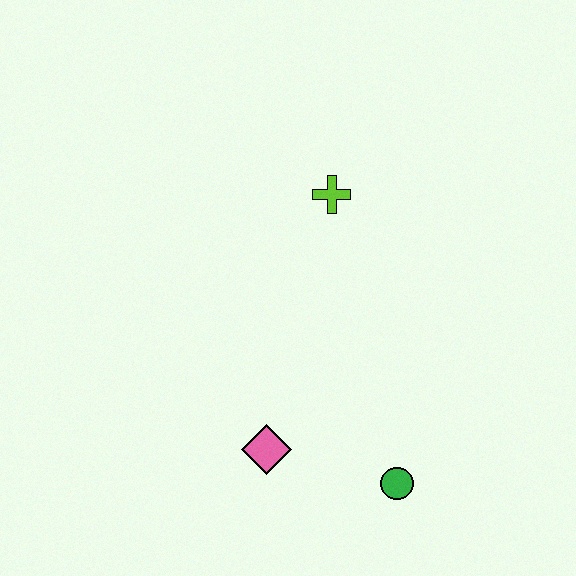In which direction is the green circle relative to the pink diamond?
The green circle is to the right of the pink diamond.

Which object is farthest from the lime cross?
The green circle is farthest from the lime cross.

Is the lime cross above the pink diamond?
Yes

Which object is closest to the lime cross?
The pink diamond is closest to the lime cross.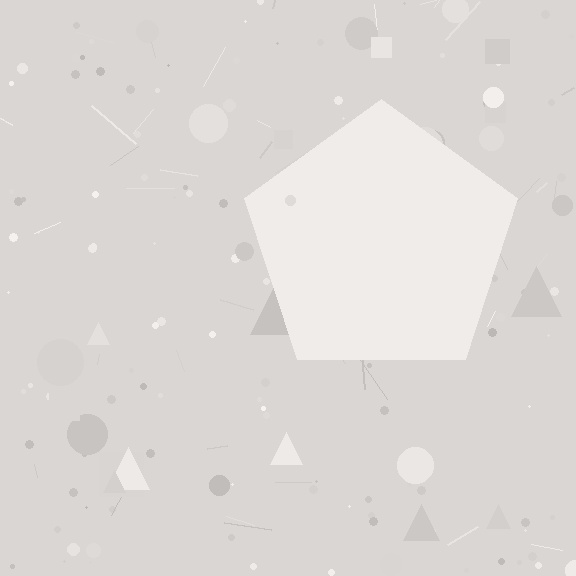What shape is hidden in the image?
A pentagon is hidden in the image.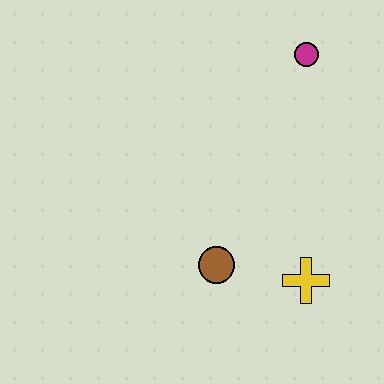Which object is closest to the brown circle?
The yellow cross is closest to the brown circle.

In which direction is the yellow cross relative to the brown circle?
The yellow cross is to the right of the brown circle.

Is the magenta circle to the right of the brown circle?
Yes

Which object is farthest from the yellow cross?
The magenta circle is farthest from the yellow cross.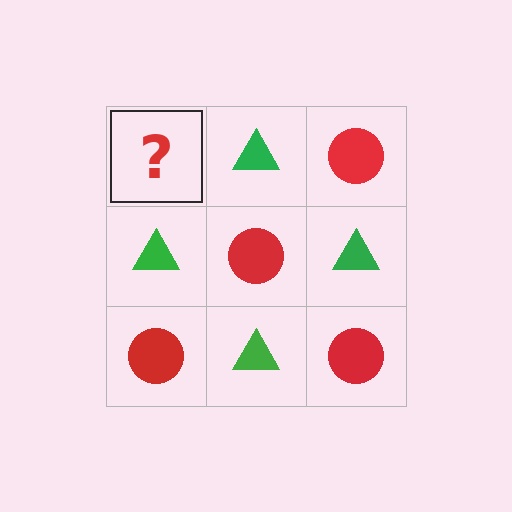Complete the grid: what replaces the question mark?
The question mark should be replaced with a red circle.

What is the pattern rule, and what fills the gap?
The rule is that it alternates red circle and green triangle in a checkerboard pattern. The gap should be filled with a red circle.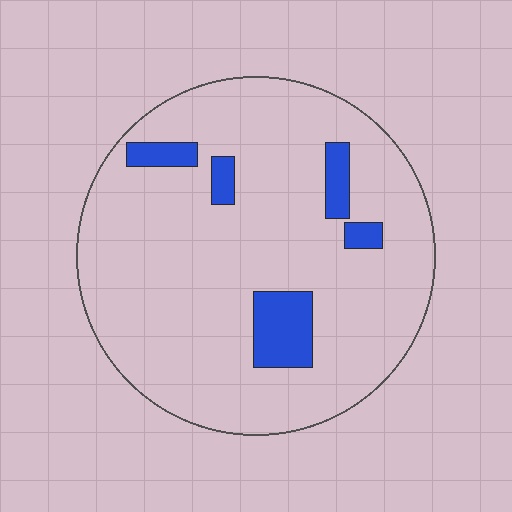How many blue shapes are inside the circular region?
5.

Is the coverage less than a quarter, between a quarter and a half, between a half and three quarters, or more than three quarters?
Less than a quarter.